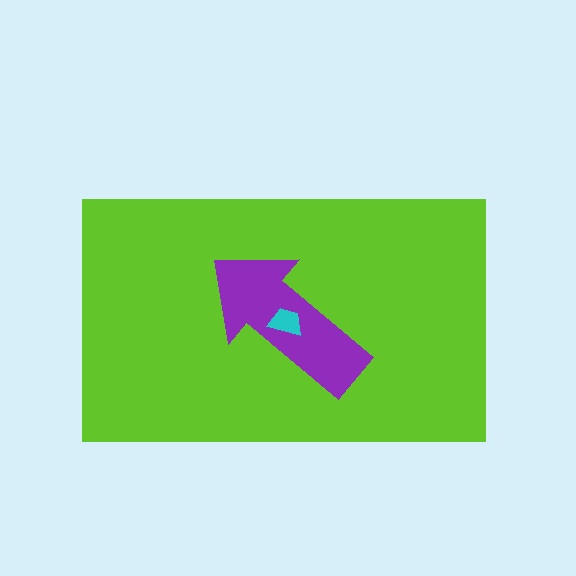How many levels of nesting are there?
3.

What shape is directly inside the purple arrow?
The cyan trapezoid.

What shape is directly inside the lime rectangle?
The purple arrow.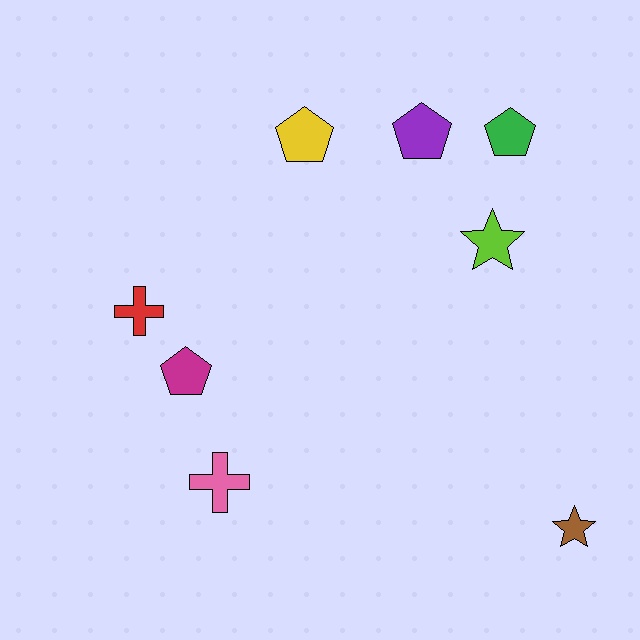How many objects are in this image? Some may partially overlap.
There are 8 objects.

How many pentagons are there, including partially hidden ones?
There are 4 pentagons.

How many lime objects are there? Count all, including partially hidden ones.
There is 1 lime object.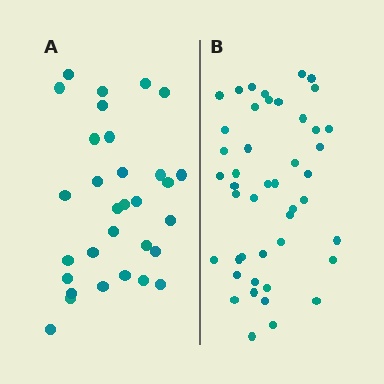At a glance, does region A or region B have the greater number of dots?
Region B (the right region) has more dots.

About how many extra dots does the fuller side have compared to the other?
Region B has approximately 15 more dots than region A.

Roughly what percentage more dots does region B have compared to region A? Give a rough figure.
About 45% more.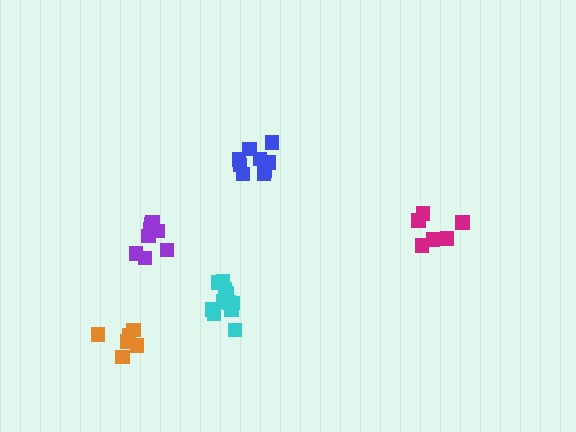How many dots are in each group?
Group 1: 12 dots, Group 2: 9 dots, Group 3: 6 dots, Group 4: 6 dots, Group 5: 9 dots (42 total).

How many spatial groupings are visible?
There are 5 spatial groupings.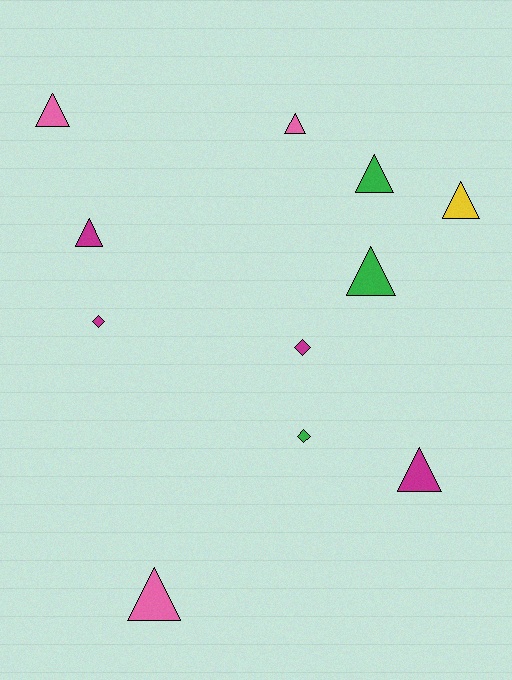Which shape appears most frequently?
Triangle, with 8 objects.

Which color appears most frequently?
Magenta, with 4 objects.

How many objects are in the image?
There are 11 objects.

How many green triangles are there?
There are 2 green triangles.